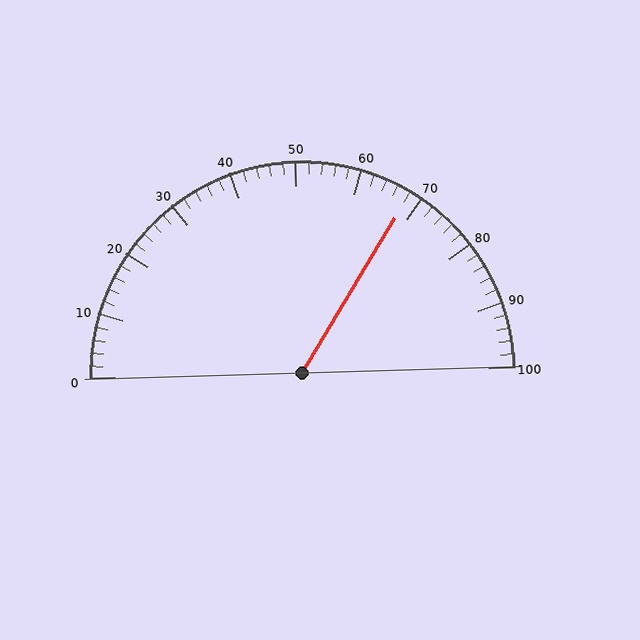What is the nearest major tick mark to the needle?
The nearest major tick mark is 70.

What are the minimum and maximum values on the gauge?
The gauge ranges from 0 to 100.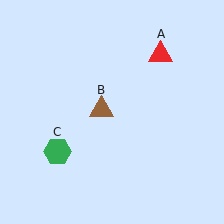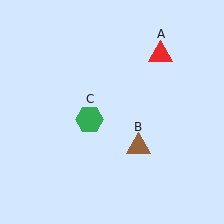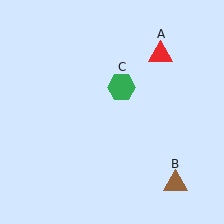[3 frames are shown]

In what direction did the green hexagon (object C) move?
The green hexagon (object C) moved up and to the right.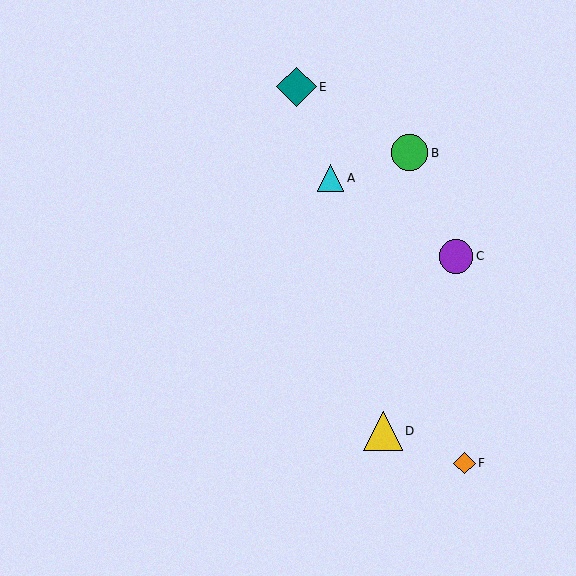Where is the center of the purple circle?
The center of the purple circle is at (456, 256).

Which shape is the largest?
The teal diamond (labeled E) is the largest.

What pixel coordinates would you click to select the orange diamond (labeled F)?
Click at (465, 463) to select the orange diamond F.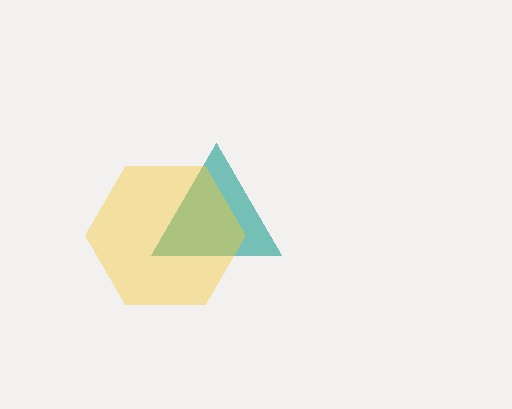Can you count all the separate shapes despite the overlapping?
Yes, there are 2 separate shapes.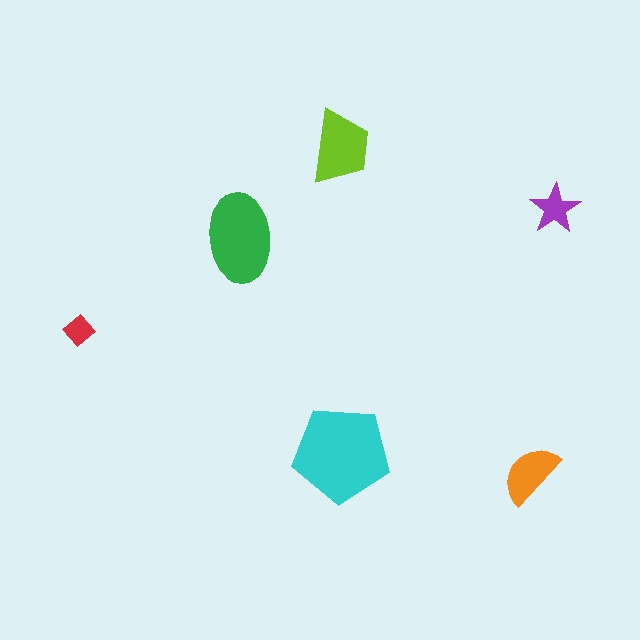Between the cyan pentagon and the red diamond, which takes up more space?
The cyan pentagon.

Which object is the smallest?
The red diamond.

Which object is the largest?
The cyan pentagon.